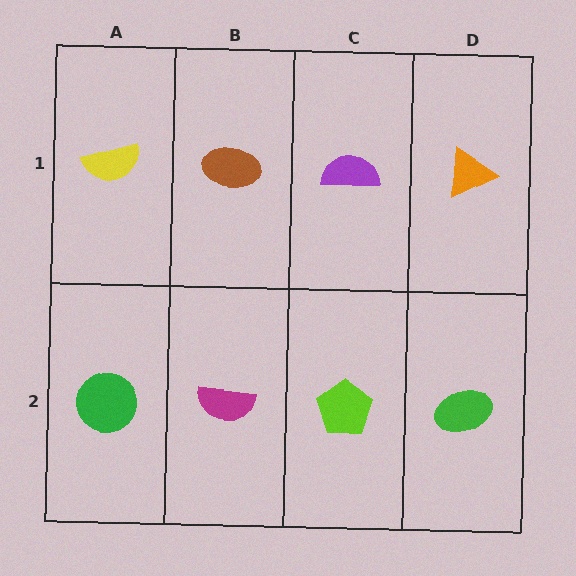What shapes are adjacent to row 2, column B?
A brown ellipse (row 1, column B), a green circle (row 2, column A), a lime pentagon (row 2, column C).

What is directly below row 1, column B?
A magenta semicircle.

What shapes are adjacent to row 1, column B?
A magenta semicircle (row 2, column B), a yellow semicircle (row 1, column A), a purple semicircle (row 1, column C).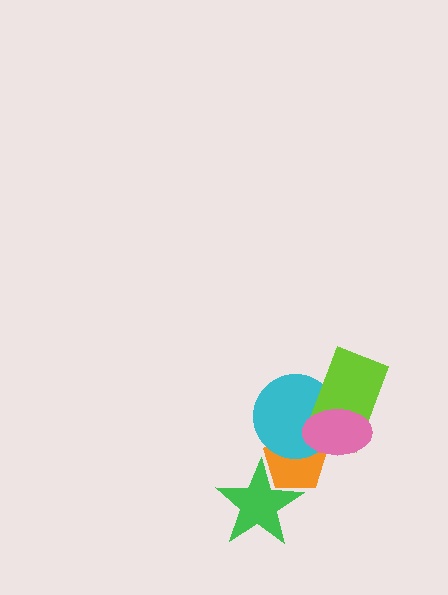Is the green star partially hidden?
Yes, it is partially covered by another shape.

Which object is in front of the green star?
The orange pentagon is in front of the green star.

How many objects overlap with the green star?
1 object overlaps with the green star.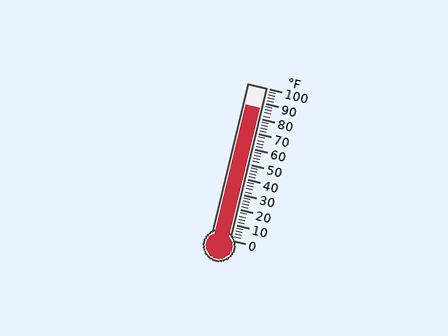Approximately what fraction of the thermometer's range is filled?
The thermometer is filled to approximately 85% of its range.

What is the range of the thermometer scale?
The thermometer scale ranges from 0°F to 100°F.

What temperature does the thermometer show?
The thermometer shows approximately 86°F.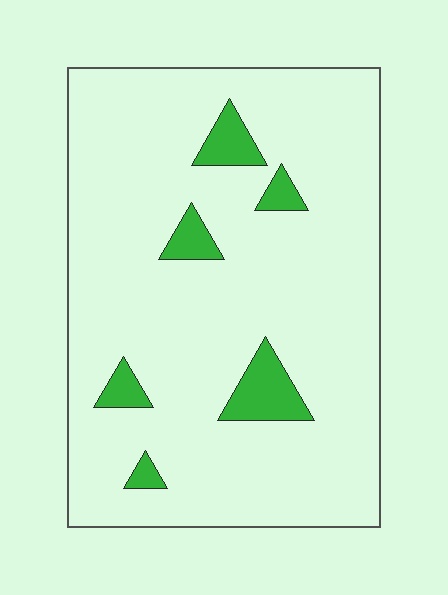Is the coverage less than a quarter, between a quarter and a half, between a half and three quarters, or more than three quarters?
Less than a quarter.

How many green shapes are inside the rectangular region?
6.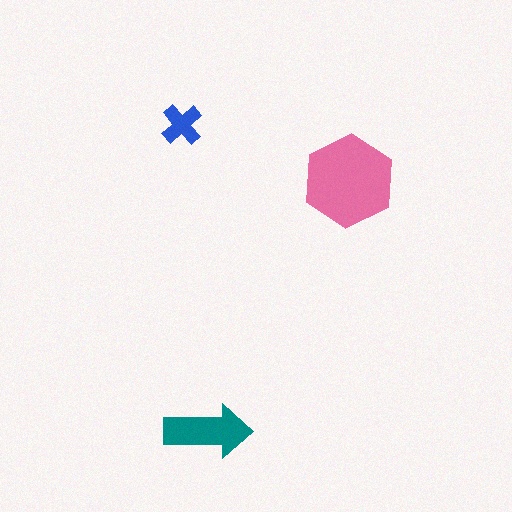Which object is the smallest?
The blue cross.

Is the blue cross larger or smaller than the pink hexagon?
Smaller.